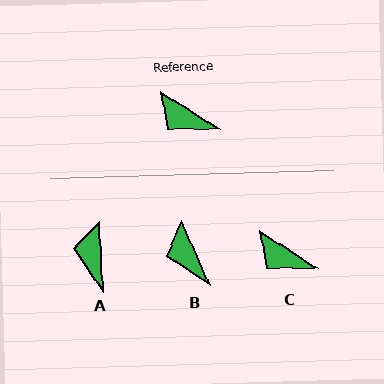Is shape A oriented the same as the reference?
No, it is off by about 54 degrees.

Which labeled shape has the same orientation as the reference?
C.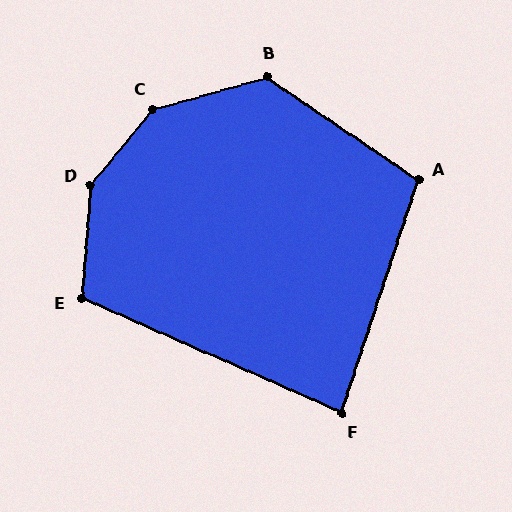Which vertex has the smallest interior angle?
F, at approximately 84 degrees.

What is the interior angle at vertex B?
Approximately 130 degrees (obtuse).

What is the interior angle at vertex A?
Approximately 106 degrees (obtuse).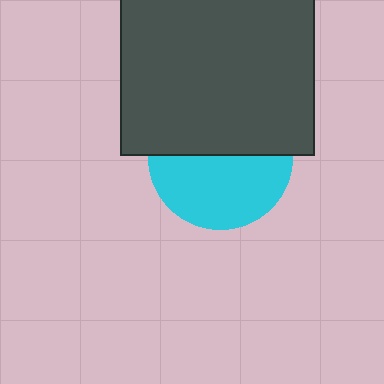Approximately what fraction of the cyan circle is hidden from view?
Roughly 48% of the cyan circle is hidden behind the dark gray square.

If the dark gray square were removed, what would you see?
You would see the complete cyan circle.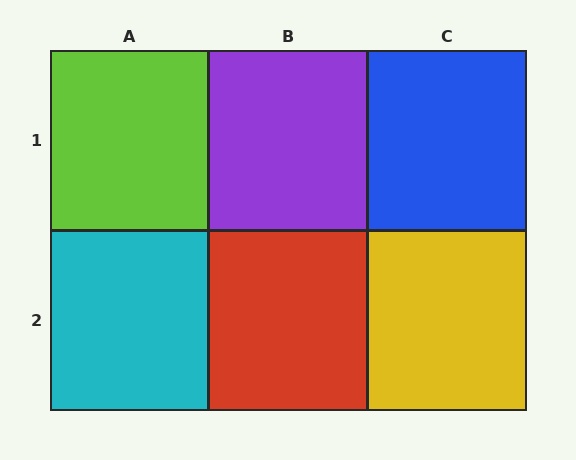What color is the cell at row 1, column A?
Lime.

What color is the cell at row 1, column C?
Blue.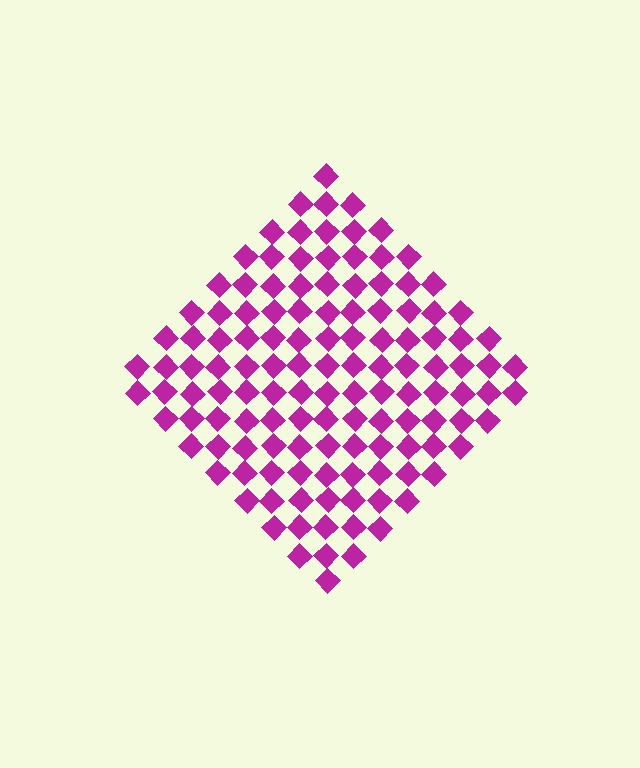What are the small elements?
The small elements are diamonds.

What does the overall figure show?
The overall figure shows a diamond.